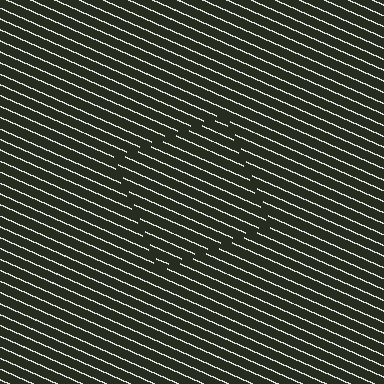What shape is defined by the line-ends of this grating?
An illusory square. The interior of the shape contains the same grating, shifted by half a period — the contour is defined by the phase discontinuity where line-ends from the inner and outer gratings abut.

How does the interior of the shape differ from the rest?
The interior of the shape contains the same grating, shifted by half a period — the contour is defined by the phase discontinuity where line-ends from the inner and outer gratings abut.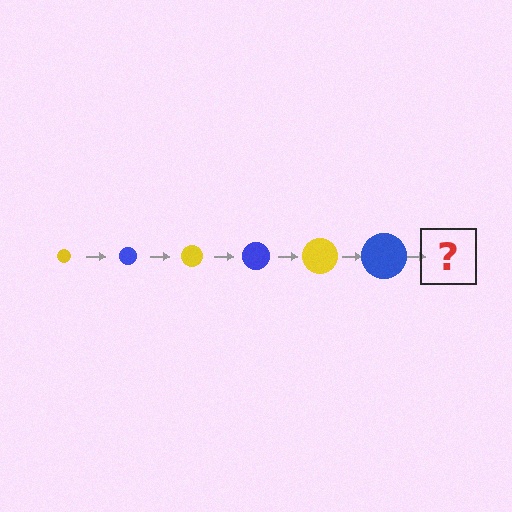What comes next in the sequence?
The next element should be a yellow circle, larger than the previous one.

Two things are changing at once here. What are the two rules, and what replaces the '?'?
The two rules are that the circle grows larger each step and the color cycles through yellow and blue. The '?' should be a yellow circle, larger than the previous one.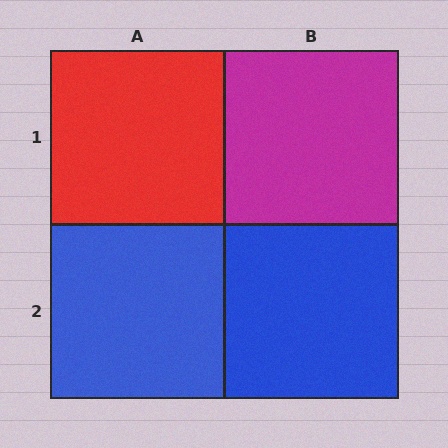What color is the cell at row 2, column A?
Blue.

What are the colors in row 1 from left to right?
Red, magenta.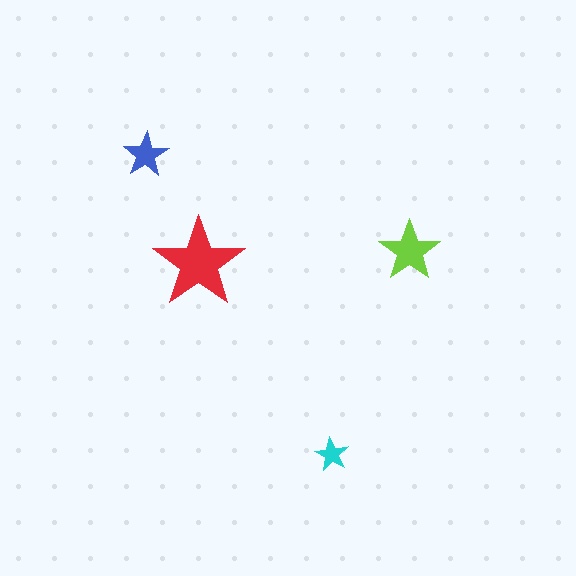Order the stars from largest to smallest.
the red one, the lime one, the blue one, the cyan one.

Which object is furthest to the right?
The lime star is rightmost.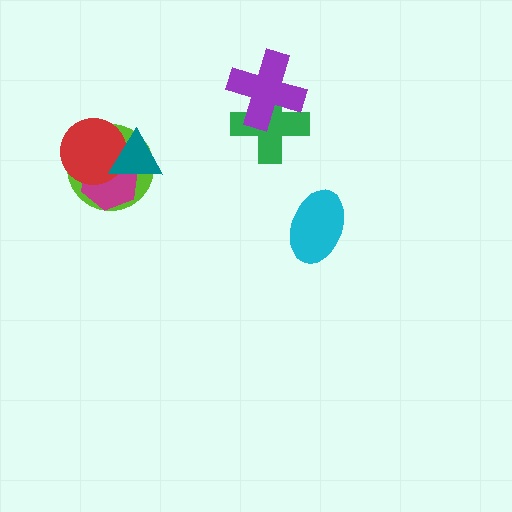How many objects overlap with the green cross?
1 object overlaps with the green cross.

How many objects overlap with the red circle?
3 objects overlap with the red circle.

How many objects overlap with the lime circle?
3 objects overlap with the lime circle.